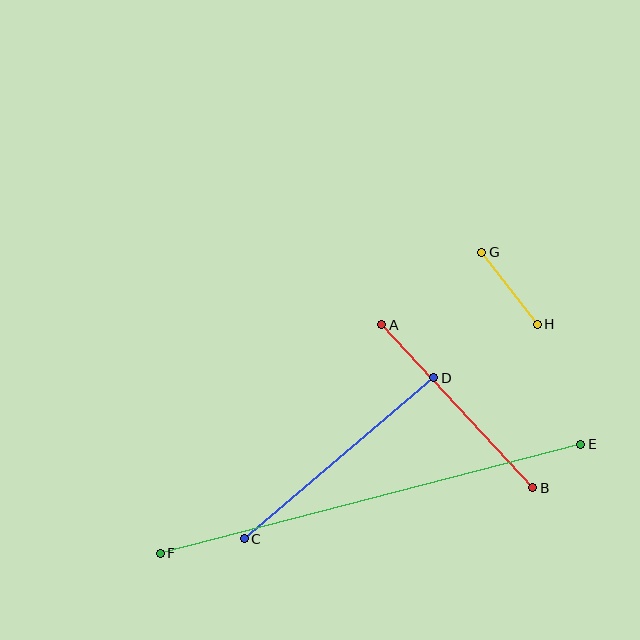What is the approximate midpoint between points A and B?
The midpoint is at approximately (457, 406) pixels.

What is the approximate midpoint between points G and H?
The midpoint is at approximately (509, 288) pixels.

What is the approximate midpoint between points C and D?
The midpoint is at approximately (339, 458) pixels.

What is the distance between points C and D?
The distance is approximately 249 pixels.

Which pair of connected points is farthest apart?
Points E and F are farthest apart.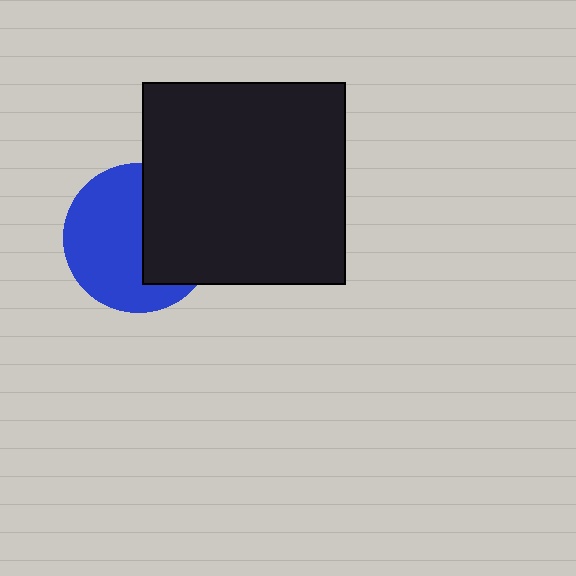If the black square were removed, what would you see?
You would see the complete blue circle.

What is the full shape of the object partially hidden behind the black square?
The partially hidden object is a blue circle.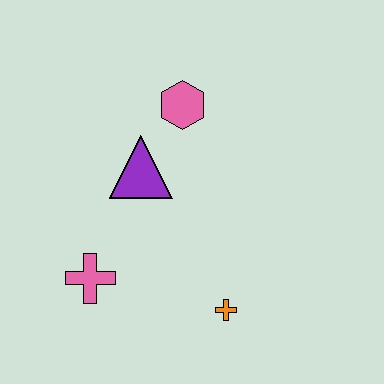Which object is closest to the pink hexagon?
The purple triangle is closest to the pink hexagon.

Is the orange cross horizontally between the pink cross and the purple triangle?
No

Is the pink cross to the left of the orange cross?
Yes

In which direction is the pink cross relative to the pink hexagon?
The pink cross is below the pink hexagon.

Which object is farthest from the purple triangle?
The orange cross is farthest from the purple triangle.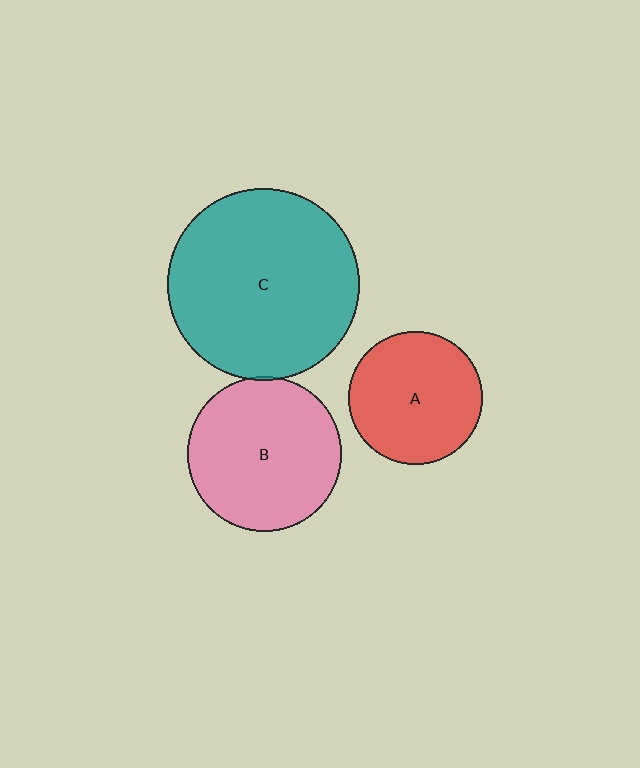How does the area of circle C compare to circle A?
Approximately 2.1 times.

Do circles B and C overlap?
Yes.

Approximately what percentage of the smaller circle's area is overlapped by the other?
Approximately 5%.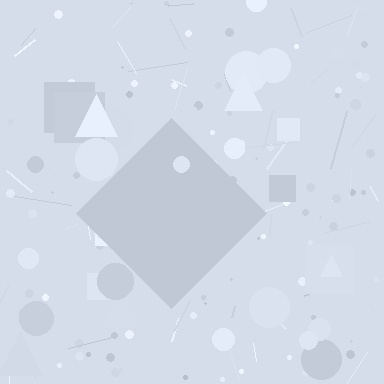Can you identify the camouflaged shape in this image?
The camouflaged shape is a diamond.